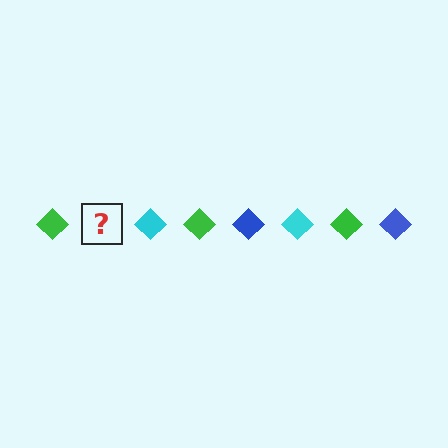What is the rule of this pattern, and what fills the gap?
The rule is that the pattern cycles through green, blue, cyan diamonds. The gap should be filled with a blue diamond.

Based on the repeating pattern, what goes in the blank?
The blank should be a blue diamond.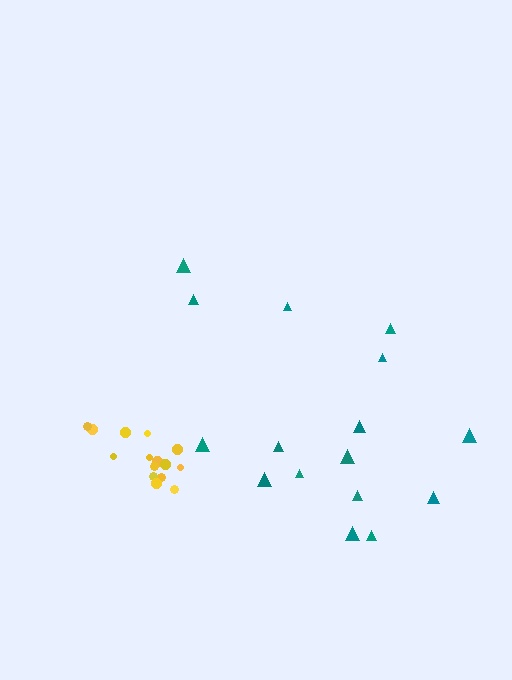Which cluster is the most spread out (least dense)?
Teal.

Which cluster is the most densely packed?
Yellow.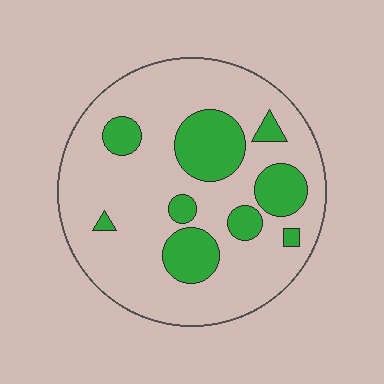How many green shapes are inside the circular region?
9.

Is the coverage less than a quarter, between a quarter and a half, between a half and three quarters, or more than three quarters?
Less than a quarter.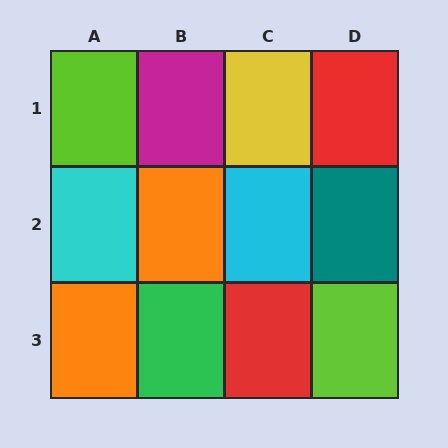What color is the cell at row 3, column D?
Lime.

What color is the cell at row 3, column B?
Green.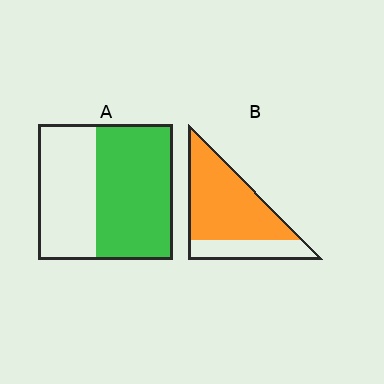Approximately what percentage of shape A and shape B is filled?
A is approximately 55% and B is approximately 75%.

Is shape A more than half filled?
Yes.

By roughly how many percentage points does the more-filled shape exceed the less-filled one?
By roughly 15 percentage points (B over A).